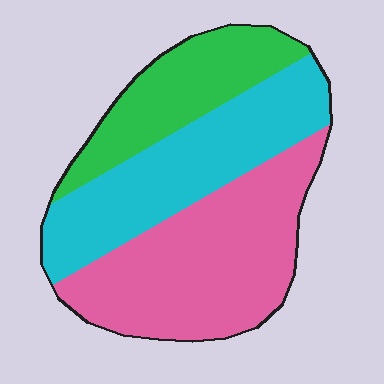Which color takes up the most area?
Pink, at roughly 45%.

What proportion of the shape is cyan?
Cyan covers 34% of the shape.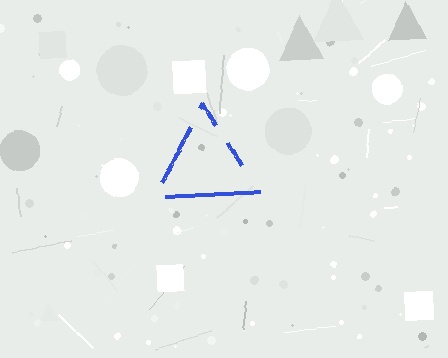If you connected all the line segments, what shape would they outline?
They would outline a triangle.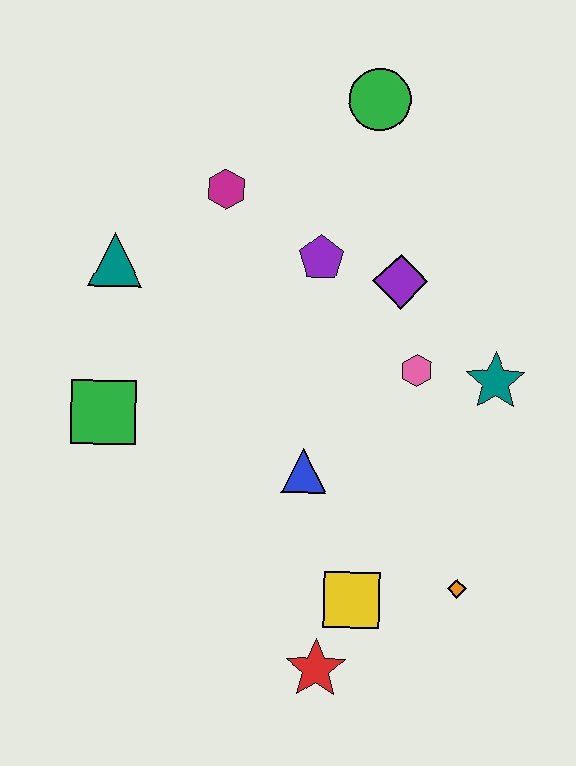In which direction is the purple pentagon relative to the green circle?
The purple pentagon is below the green circle.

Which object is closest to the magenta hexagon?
The purple pentagon is closest to the magenta hexagon.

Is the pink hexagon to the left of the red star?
No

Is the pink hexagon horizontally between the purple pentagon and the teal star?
Yes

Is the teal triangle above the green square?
Yes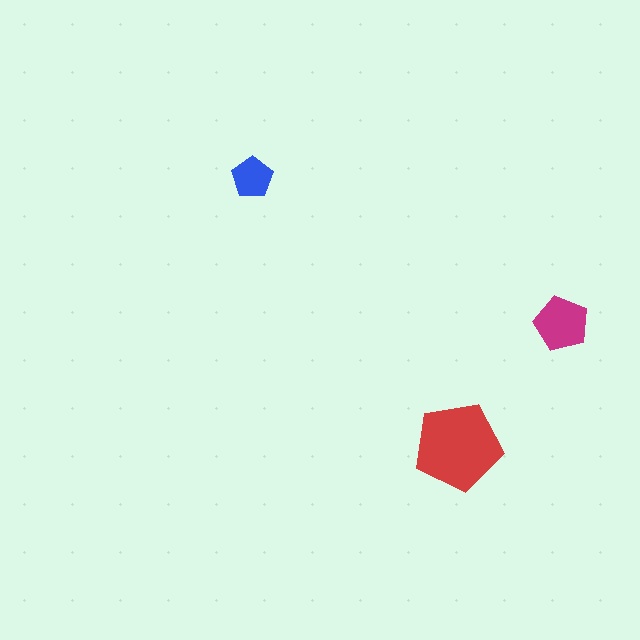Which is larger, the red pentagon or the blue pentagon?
The red one.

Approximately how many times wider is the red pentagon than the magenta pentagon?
About 1.5 times wider.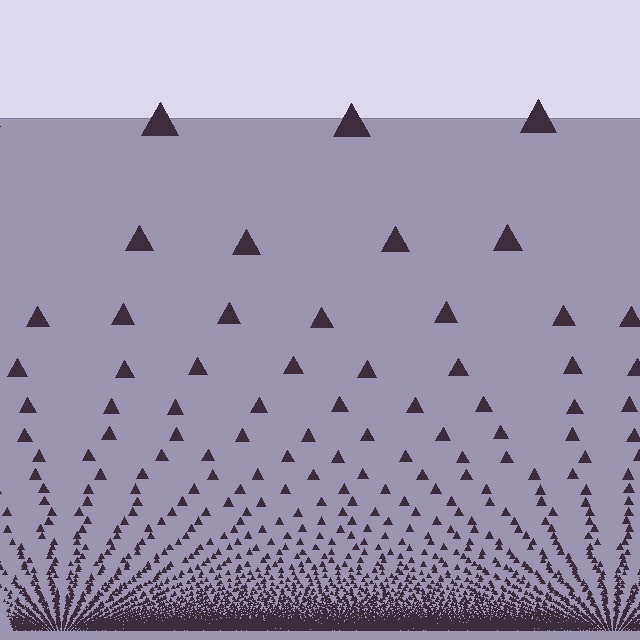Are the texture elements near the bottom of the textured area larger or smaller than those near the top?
Smaller. The gradient is inverted — elements near the bottom are smaller and denser.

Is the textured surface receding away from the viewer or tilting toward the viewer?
The surface appears to tilt toward the viewer. Texture elements get larger and sparser toward the top.